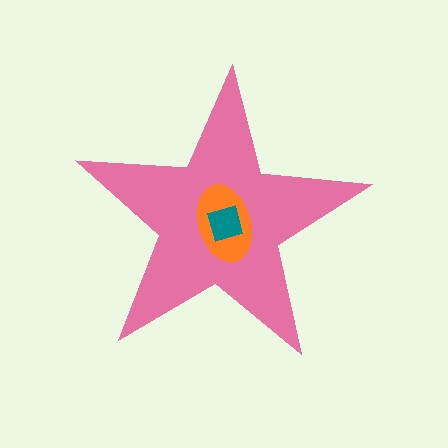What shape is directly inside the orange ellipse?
The teal square.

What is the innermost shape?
The teal square.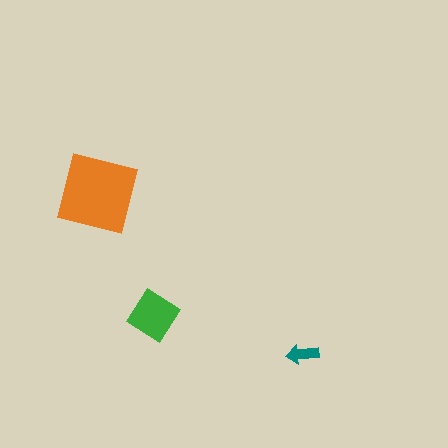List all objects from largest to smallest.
The orange square, the green diamond, the teal arrow.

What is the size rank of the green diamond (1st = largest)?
2nd.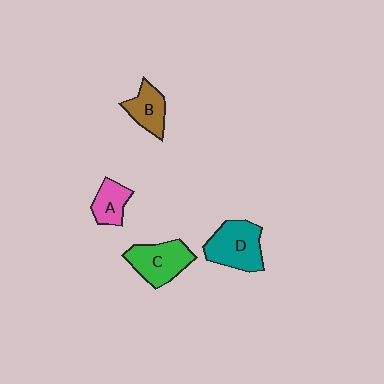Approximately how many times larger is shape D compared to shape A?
Approximately 1.8 times.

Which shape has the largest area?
Shape D (teal).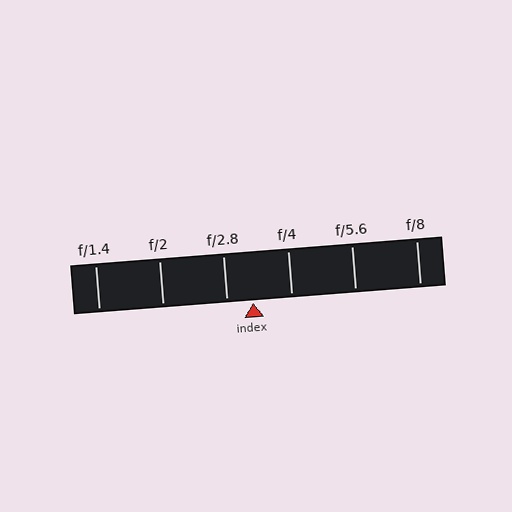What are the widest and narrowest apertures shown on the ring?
The widest aperture shown is f/1.4 and the narrowest is f/8.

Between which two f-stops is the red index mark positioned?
The index mark is between f/2.8 and f/4.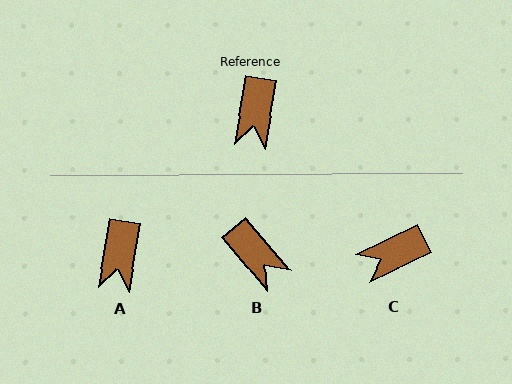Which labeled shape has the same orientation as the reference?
A.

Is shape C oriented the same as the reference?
No, it is off by about 54 degrees.